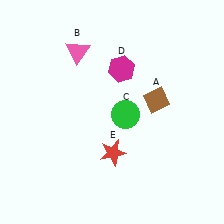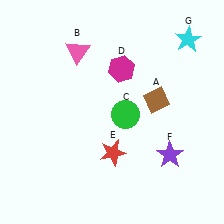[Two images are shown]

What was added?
A purple star (F), a cyan star (G) were added in Image 2.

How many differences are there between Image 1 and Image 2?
There are 2 differences between the two images.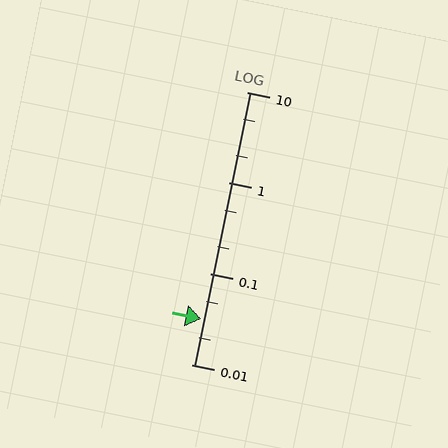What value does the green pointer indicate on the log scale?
The pointer indicates approximately 0.032.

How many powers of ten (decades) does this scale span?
The scale spans 3 decades, from 0.01 to 10.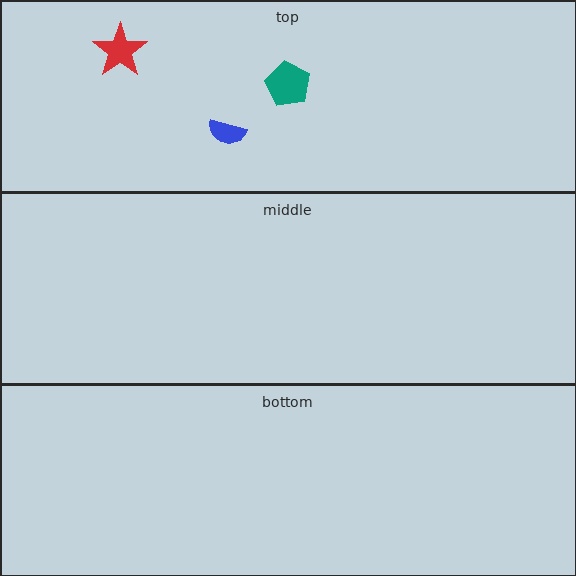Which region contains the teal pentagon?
The top region.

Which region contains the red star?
The top region.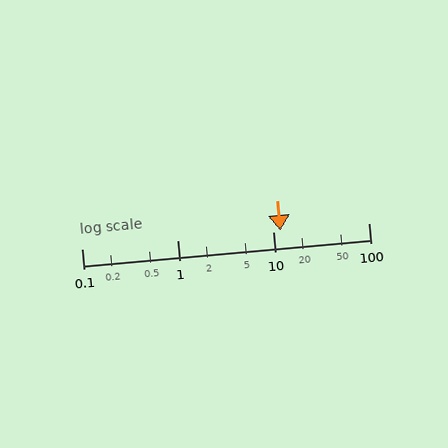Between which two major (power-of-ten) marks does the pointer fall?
The pointer is between 10 and 100.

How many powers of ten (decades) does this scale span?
The scale spans 3 decades, from 0.1 to 100.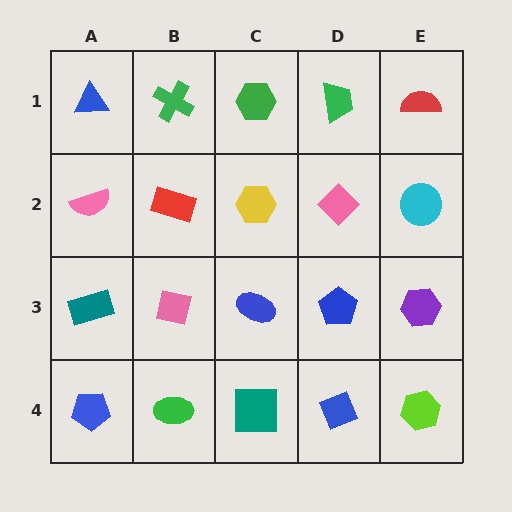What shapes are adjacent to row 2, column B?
A green cross (row 1, column B), a pink square (row 3, column B), a pink semicircle (row 2, column A), a yellow hexagon (row 2, column C).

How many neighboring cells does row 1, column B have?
3.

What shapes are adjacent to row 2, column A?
A blue triangle (row 1, column A), a teal rectangle (row 3, column A), a red rectangle (row 2, column B).